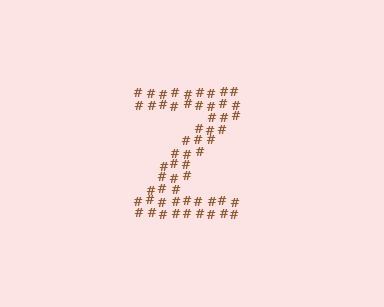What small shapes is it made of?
It is made of small hash symbols.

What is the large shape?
The large shape is the letter Z.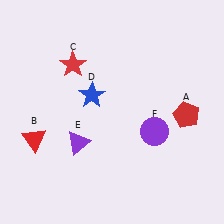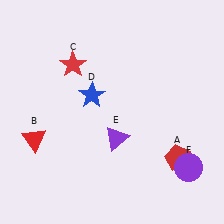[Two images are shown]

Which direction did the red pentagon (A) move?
The red pentagon (A) moved down.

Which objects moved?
The objects that moved are: the red pentagon (A), the purple triangle (E), the purple circle (F).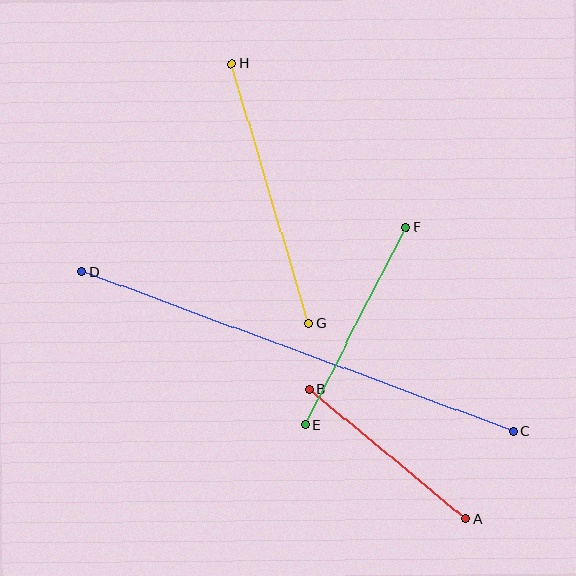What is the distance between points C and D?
The distance is approximately 461 pixels.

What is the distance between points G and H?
The distance is approximately 271 pixels.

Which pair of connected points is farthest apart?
Points C and D are farthest apart.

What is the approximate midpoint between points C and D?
The midpoint is at approximately (298, 351) pixels.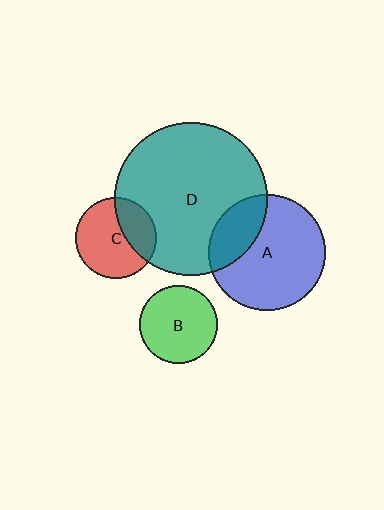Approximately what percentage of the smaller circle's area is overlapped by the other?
Approximately 25%.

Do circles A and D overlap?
Yes.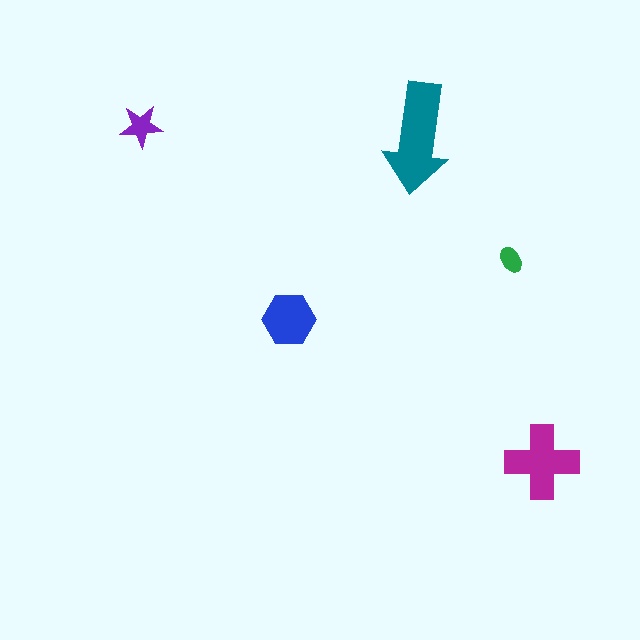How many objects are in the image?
There are 5 objects in the image.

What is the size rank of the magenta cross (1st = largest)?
2nd.